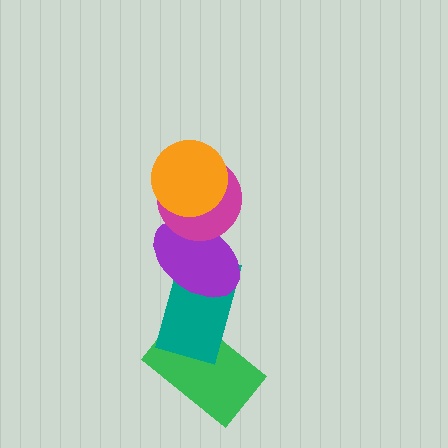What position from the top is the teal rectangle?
The teal rectangle is 4th from the top.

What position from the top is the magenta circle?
The magenta circle is 2nd from the top.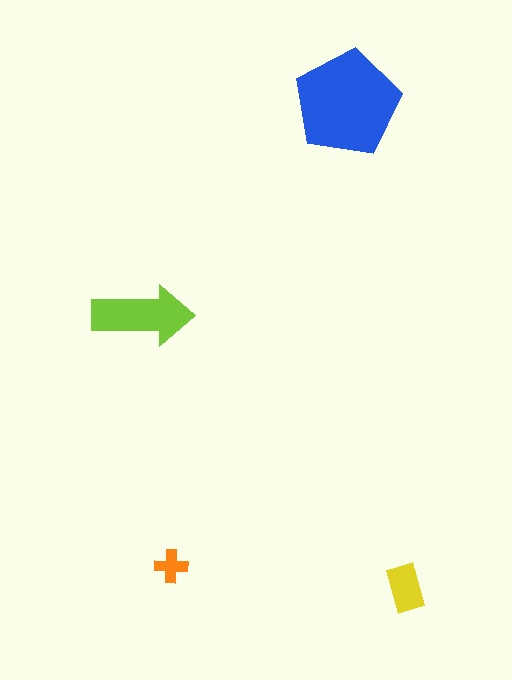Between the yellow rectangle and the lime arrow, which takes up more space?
The lime arrow.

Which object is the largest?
The blue pentagon.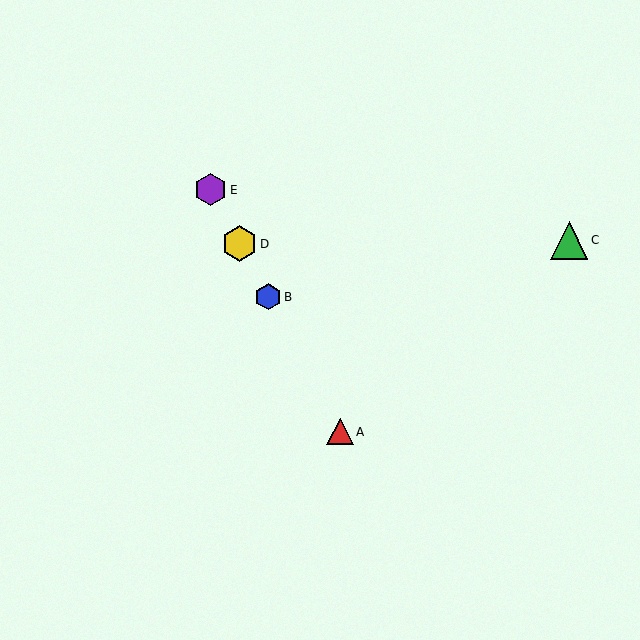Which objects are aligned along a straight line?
Objects A, B, D, E are aligned along a straight line.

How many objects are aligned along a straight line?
4 objects (A, B, D, E) are aligned along a straight line.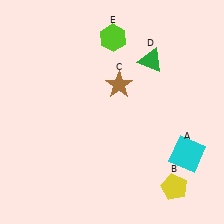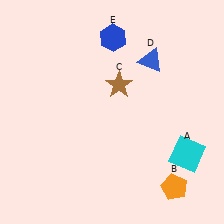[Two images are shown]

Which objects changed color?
B changed from yellow to orange. D changed from green to blue. E changed from lime to blue.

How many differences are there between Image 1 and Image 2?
There are 3 differences between the two images.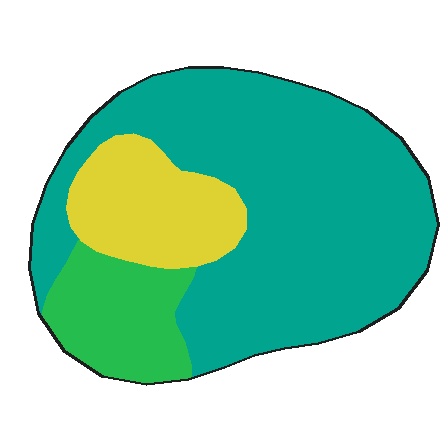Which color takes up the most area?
Teal, at roughly 65%.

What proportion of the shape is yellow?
Yellow covers 17% of the shape.